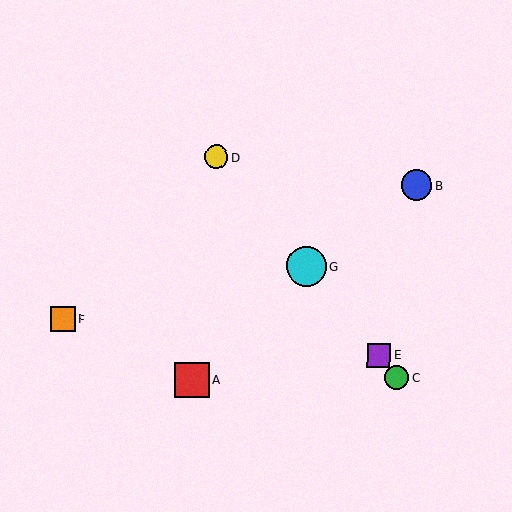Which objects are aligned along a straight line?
Objects C, D, E, G are aligned along a straight line.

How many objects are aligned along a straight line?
4 objects (C, D, E, G) are aligned along a straight line.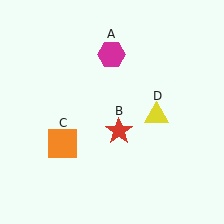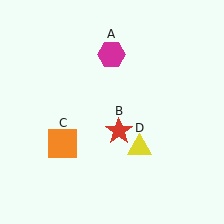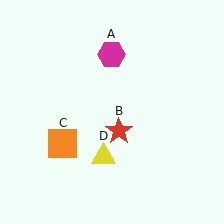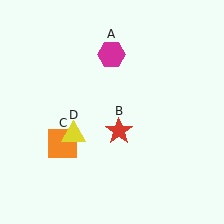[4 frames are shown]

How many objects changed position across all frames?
1 object changed position: yellow triangle (object D).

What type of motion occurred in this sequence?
The yellow triangle (object D) rotated clockwise around the center of the scene.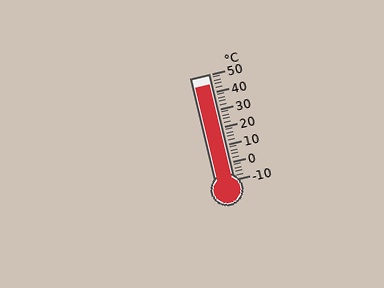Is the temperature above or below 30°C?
The temperature is above 30°C.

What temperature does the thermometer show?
The thermometer shows approximately 44°C.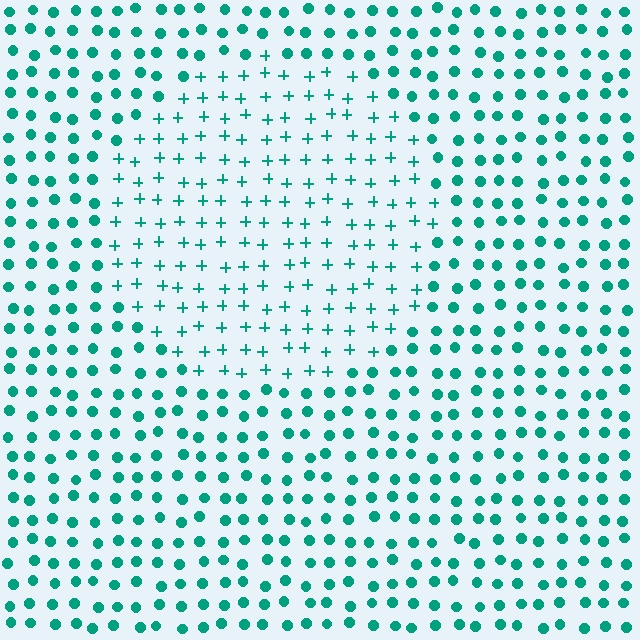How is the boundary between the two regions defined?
The boundary is defined by a change in element shape: plus signs inside vs. circles outside. All elements share the same color and spacing.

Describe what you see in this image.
The image is filled with small teal elements arranged in a uniform grid. A circle-shaped region contains plus signs, while the surrounding area contains circles. The boundary is defined purely by the change in element shape.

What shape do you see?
I see a circle.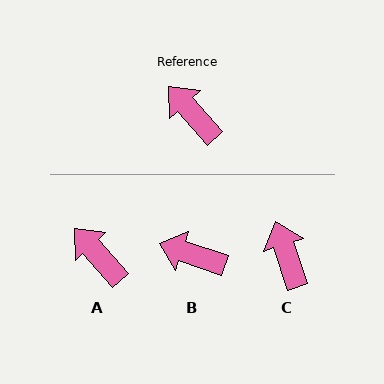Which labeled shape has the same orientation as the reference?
A.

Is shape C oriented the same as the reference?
No, it is off by about 24 degrees.